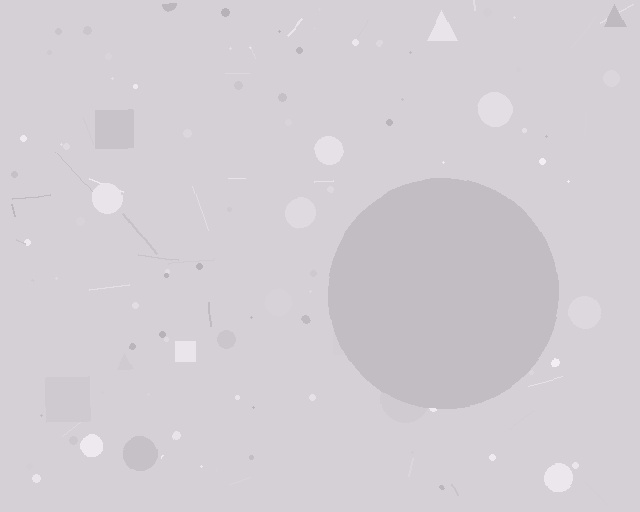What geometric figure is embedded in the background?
A circle is embedded in the background.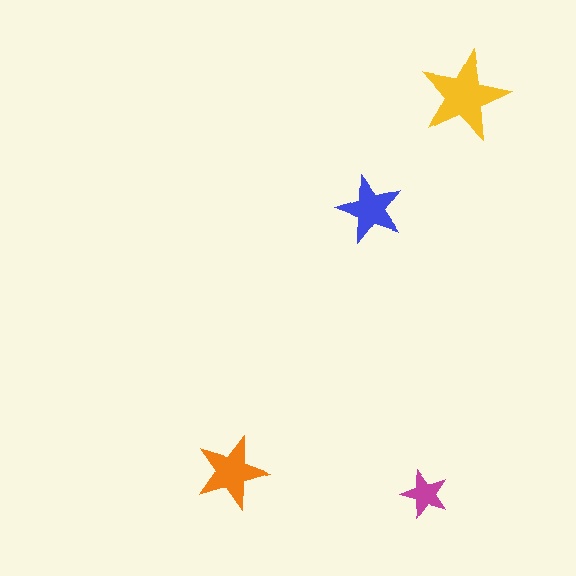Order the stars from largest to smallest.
the yellow one, the orange one, the blue one, the magenta one.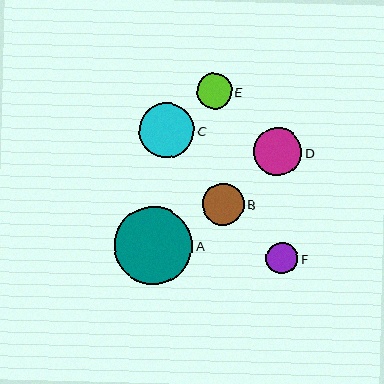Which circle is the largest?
Circle A is the largest with a size of approximately 78 pixels.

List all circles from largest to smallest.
From largest to smallest: A, C, D, B, E, F.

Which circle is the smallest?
Circle F is the smallest with a size of approximately 32 pixels.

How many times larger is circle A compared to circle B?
Circle A is approximately 1.9 times the size of circle B.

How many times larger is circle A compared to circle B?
Circle A is approximately 1.9 times the size of circle B.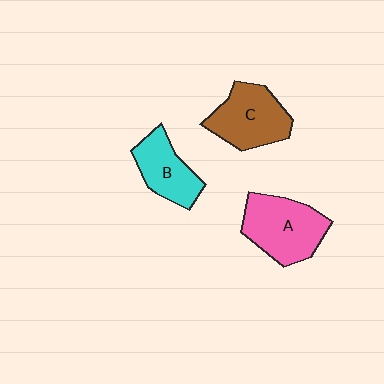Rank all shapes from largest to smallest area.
From largest to smallest: A (pink), C (brown), B (cyan).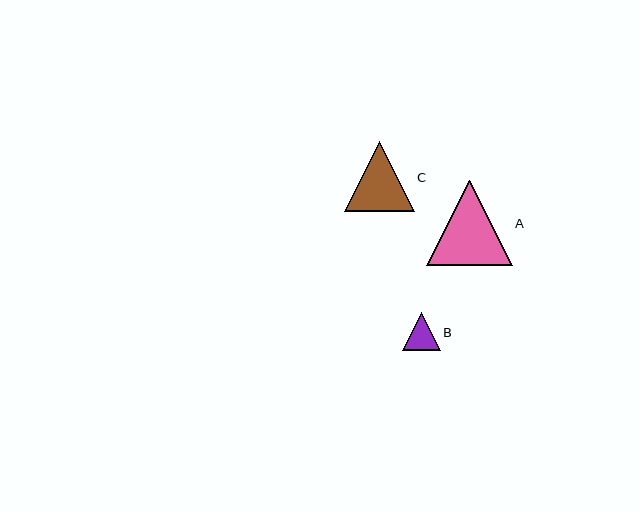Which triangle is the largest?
Triangle A is the largest with a size of approximately 86 pixels.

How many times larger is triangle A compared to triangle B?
Triangle A is approximately 2.3 times the size of triangle B.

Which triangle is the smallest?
Triangle B is the smallest with a size of approximately 38 pixels.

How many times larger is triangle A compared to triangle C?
Triangle A is approximately 1.2 times the size of triangle C.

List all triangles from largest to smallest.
From largest to smallest: A, C, B.